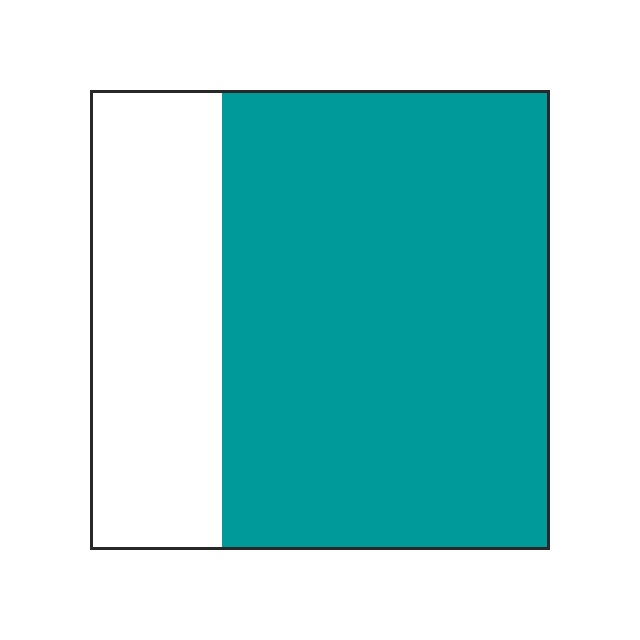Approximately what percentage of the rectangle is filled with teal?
Approximately 70%.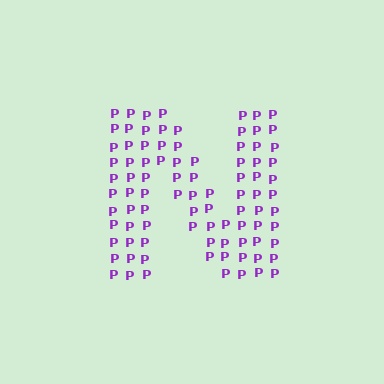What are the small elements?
The small elements are letter P's.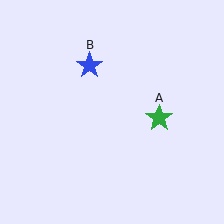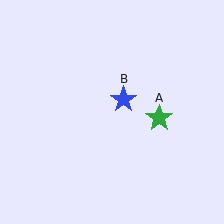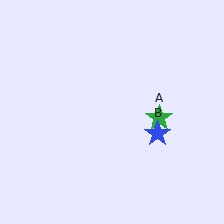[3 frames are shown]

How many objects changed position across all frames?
1 object changed position: blue star (object B).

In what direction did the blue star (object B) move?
The blue star (object B) moved down and to the right.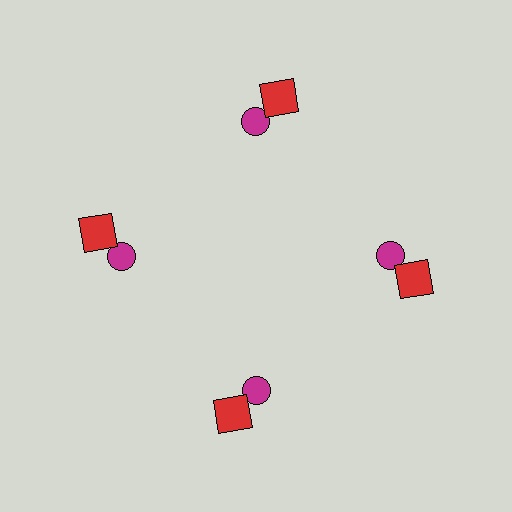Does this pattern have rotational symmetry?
Yes, this pattern has 4-fold rotational symmetry. It looks the same after rotating 90 degrees around the center.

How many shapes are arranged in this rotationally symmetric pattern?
There are 8 shapes, arranged in 4 groups of 2.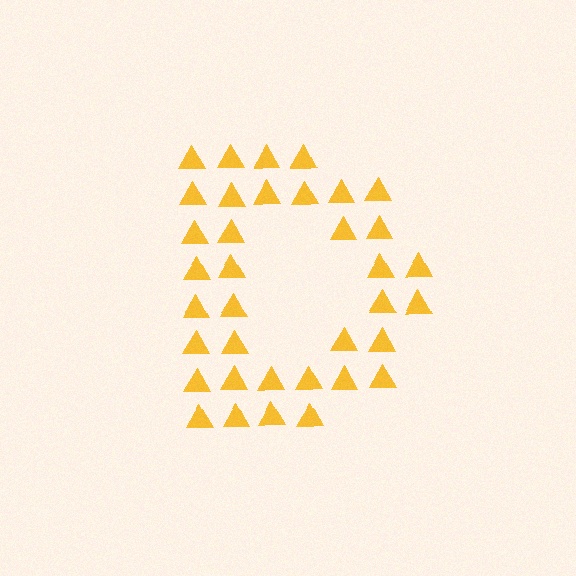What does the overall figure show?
The overall figure shows the letter D.